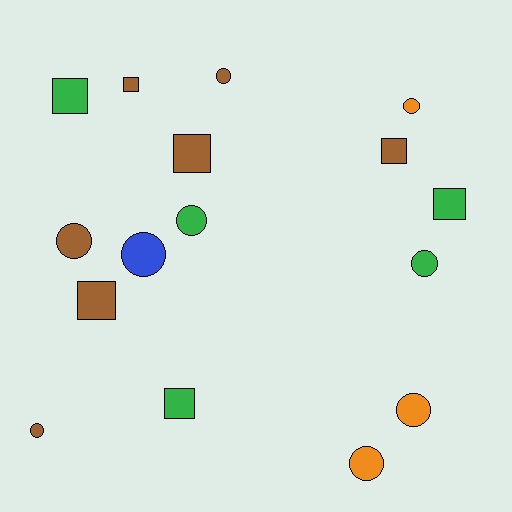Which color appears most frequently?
Brown, with 7 objects.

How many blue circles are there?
There is 1 blue circle.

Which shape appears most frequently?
Circle, with 9 objects.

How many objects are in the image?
There are 16 objects.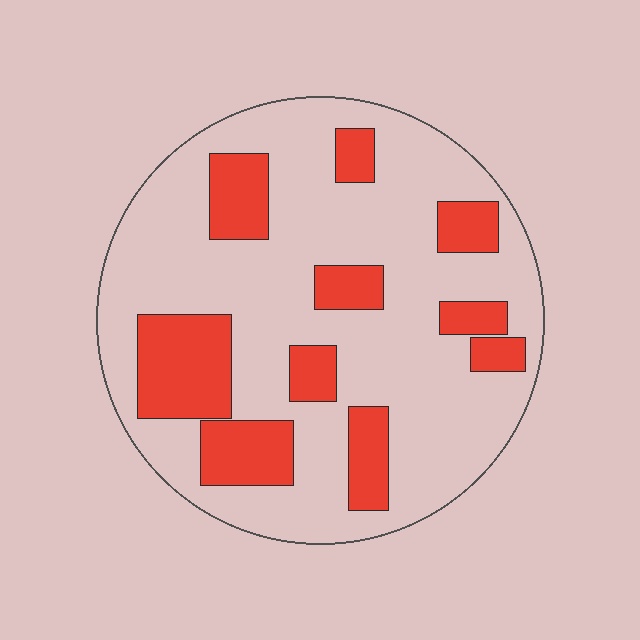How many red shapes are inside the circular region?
10.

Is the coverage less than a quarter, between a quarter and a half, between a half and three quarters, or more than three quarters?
Between a quarter and a half.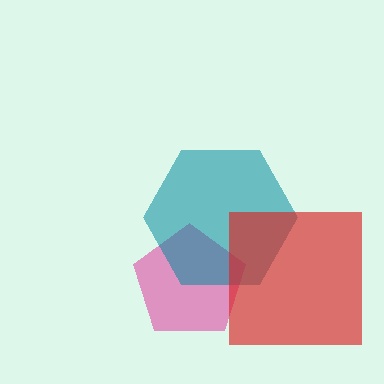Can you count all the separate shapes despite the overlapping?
Yes, there are 3 separate shapes.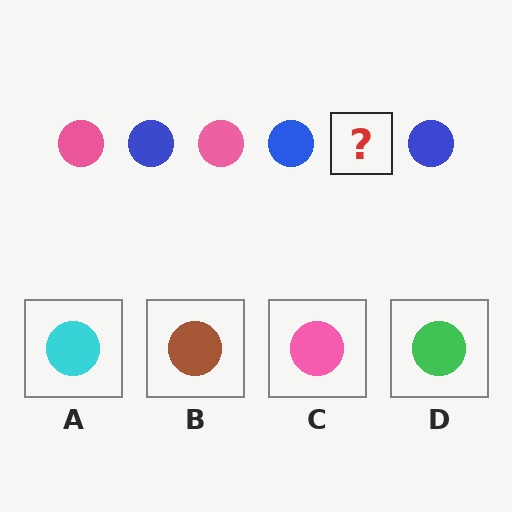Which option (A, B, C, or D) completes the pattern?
C.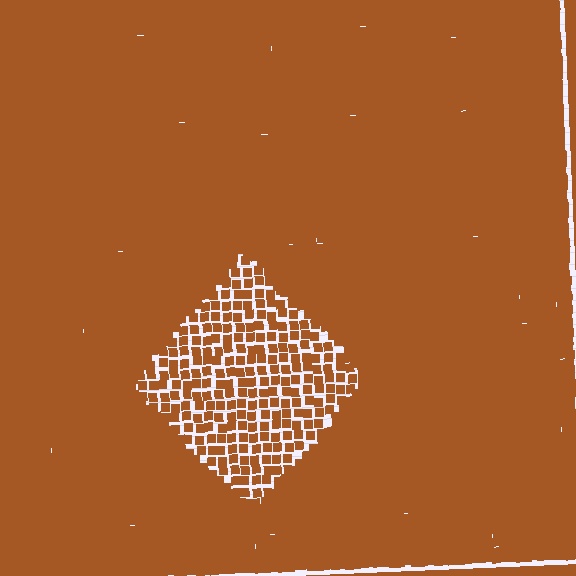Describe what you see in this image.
The image contains small brown elements arranged at two different densities. A diamond-shaped region is visible where the elements are less densely packed than the surrounding area.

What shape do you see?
I see a diamond.